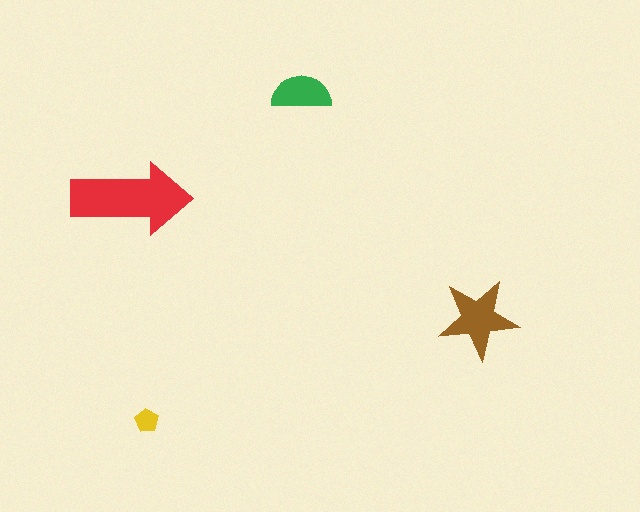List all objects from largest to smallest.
The red arrow, the brown star, the green semicircle, the yellow pentagon.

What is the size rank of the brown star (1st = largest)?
2nd.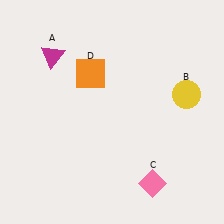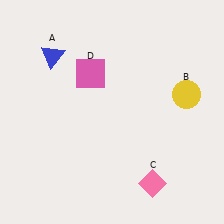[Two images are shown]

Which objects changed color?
A changed from magenta to blue. D changed from orange to pink.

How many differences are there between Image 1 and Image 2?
There are 2 differences between the two images.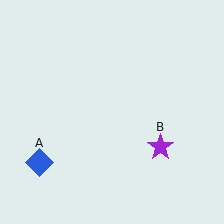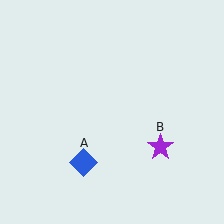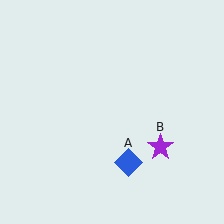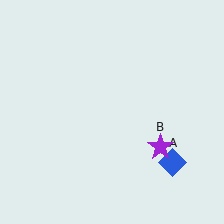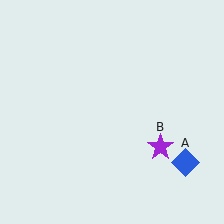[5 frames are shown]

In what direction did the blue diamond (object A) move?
The blue diamond (object A) moved right.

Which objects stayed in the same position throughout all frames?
Purple star (object B) remained stationary.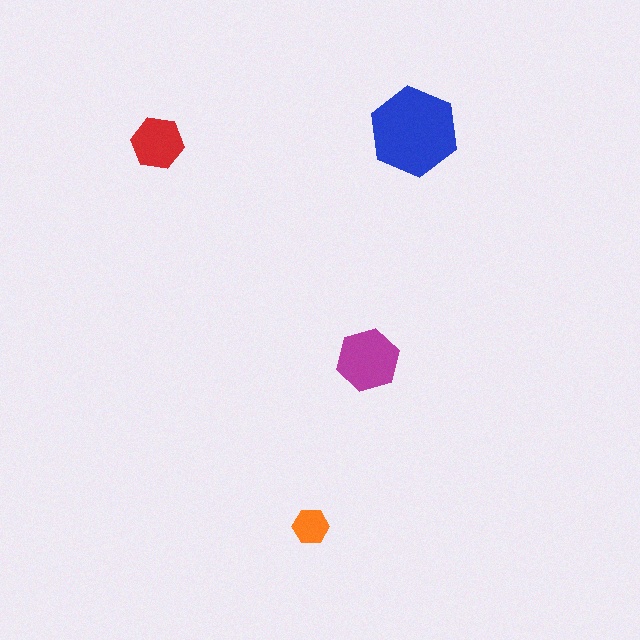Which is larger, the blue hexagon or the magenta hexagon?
The blue one.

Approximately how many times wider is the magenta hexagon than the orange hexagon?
About 1.5 times wider.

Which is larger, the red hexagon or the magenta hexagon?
The magenta one.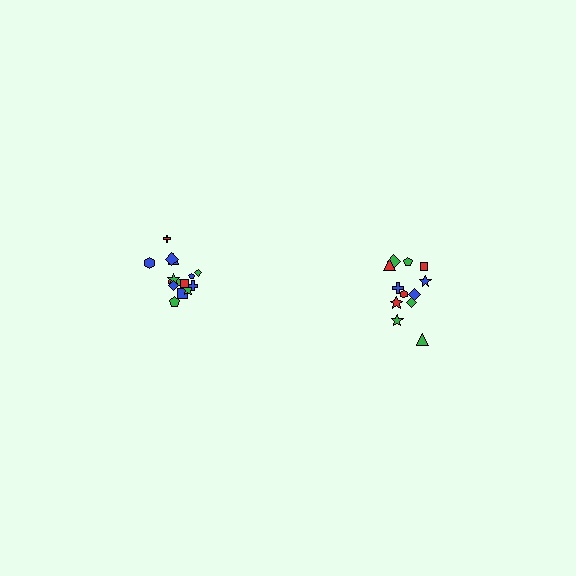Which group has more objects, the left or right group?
The left group.